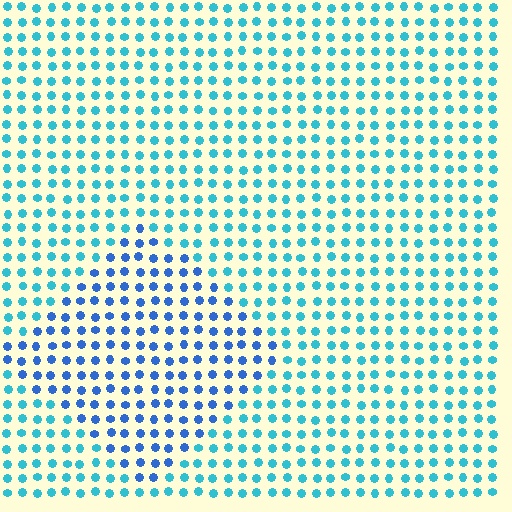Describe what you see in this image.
The image is filled with small cyan elements in a uniform arrangement. A diamond-shaped region is visible where the elements are tinted to a slightly different hue, forming a subtle color boundary.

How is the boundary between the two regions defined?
The boundary is defined purely by a slight shift in hue (about 33 degrees). Spacing, size, and orientation are identical on both sides.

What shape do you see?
I see a diamond.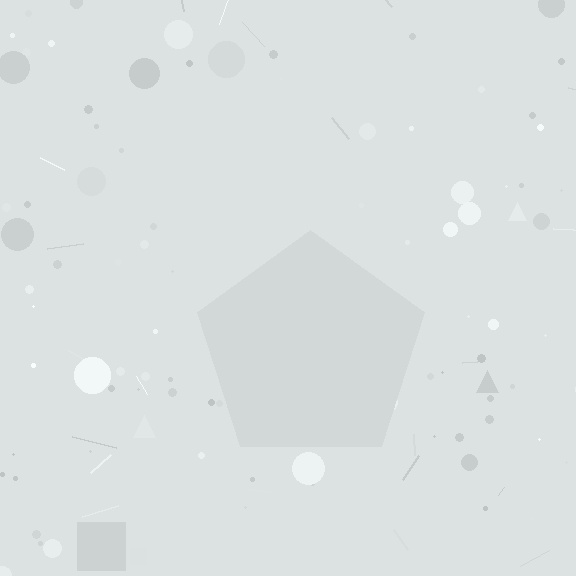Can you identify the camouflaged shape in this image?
The camouflaged shape is a pentagon.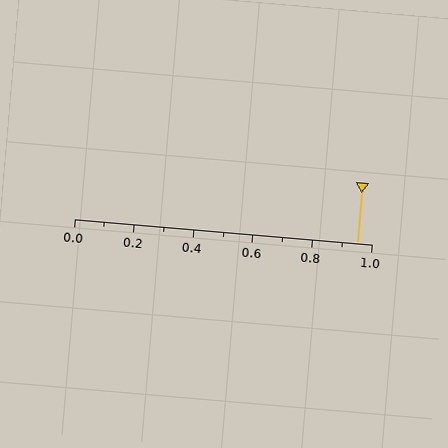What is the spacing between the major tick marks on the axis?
The major ticks are spaced 0.2 apart.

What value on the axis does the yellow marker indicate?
The marker indicates approximately 0.95.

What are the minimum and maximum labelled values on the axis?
The axis runs from 0.0 to 1.0.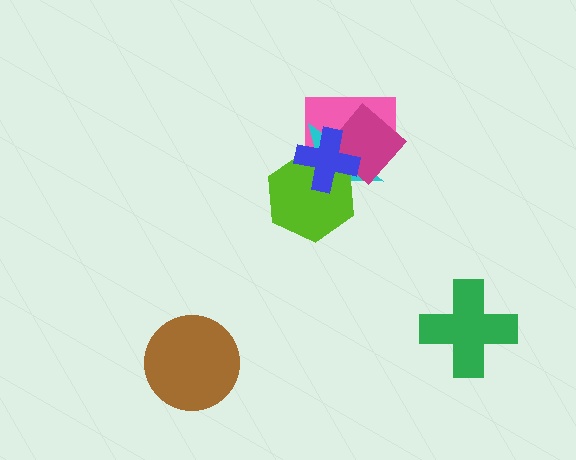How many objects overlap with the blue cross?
4 objects overlap with the blue cross.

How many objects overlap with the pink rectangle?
4 objects overlap with the pink rectangle.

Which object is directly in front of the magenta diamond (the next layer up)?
The lime hexagon is directly in front of the magenta diamond.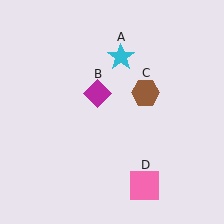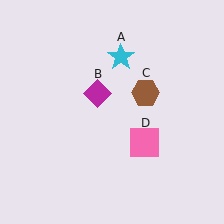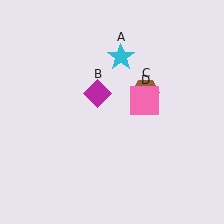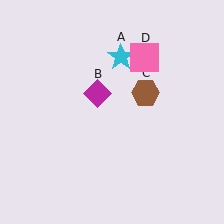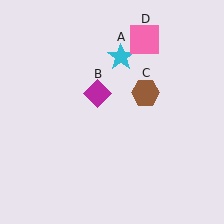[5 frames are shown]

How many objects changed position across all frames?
1 object changed position: pink square (object D).